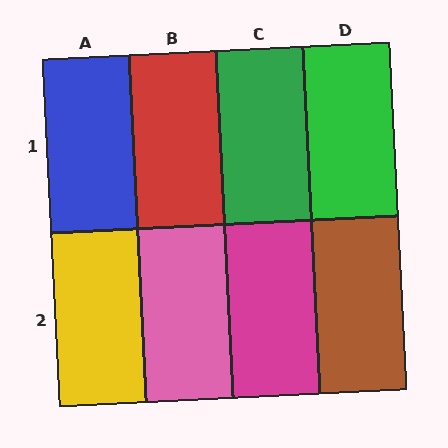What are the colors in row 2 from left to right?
Yellow, pink, magenta, brown.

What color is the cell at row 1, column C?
Green.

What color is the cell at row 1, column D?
Green.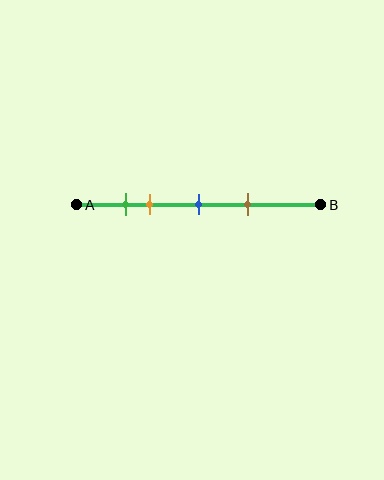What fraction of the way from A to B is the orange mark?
The orange mark is approximately 30% (0.3) of the way from A to B.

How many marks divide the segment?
There are 4 marks dividing the segment.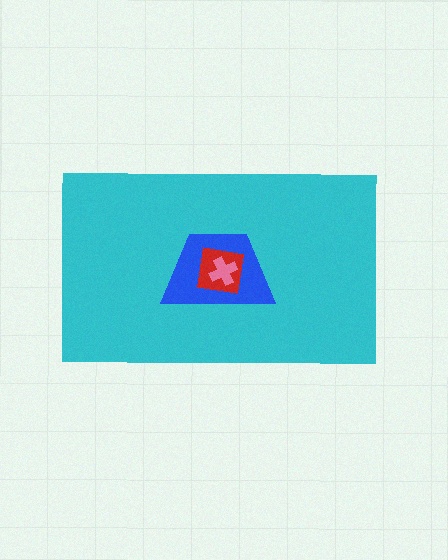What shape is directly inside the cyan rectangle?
The blue trapezoid.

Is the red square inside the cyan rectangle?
Yes.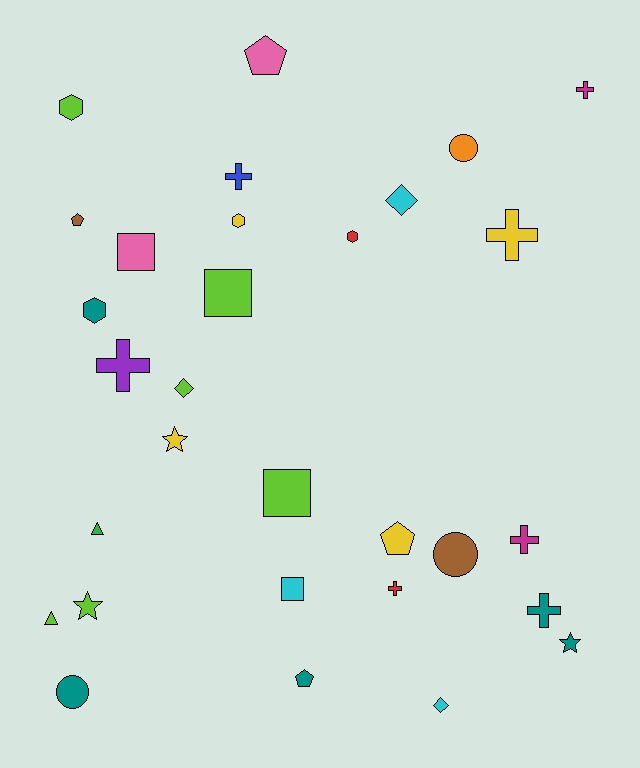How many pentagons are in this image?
There are 4 pentagons.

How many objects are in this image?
There are 30 objects.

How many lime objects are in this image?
There are 6 lime objects.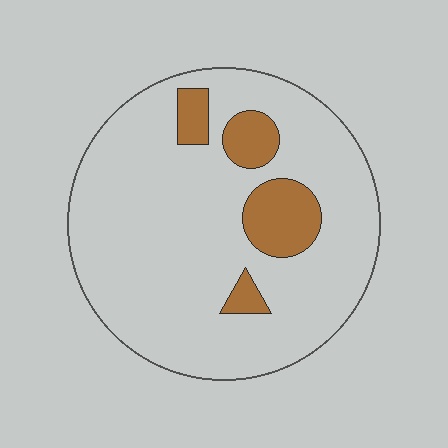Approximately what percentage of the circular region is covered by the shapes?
Approximately 15%.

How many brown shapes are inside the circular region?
4.